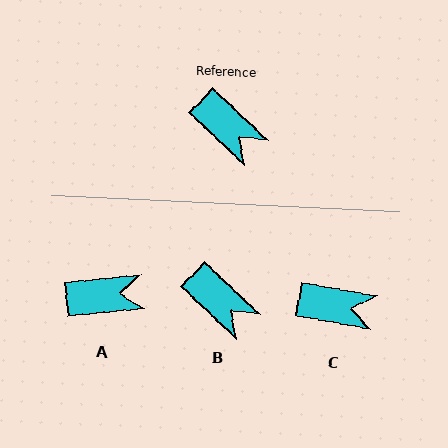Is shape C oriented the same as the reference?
No, it is off by about 32 degrees.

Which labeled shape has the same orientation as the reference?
B.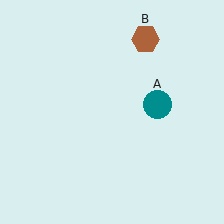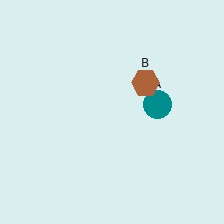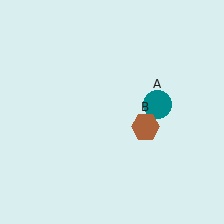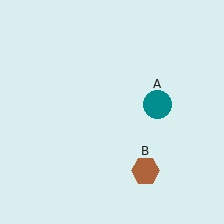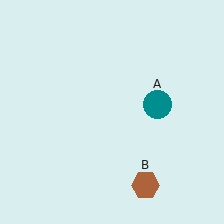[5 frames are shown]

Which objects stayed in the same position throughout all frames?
Teal circle (object A) remained stationary.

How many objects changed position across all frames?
1 object changed position: brown hexagon (object B).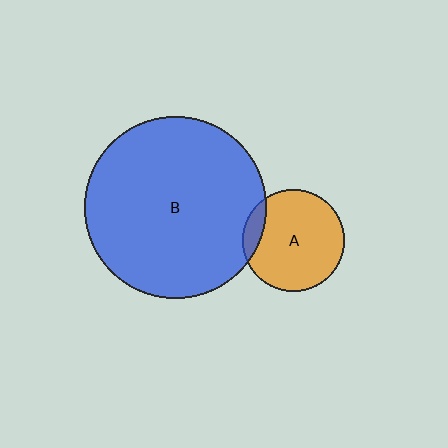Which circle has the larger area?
Circle B (blue).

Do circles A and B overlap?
Yes.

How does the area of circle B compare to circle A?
Approximately 3.2 times.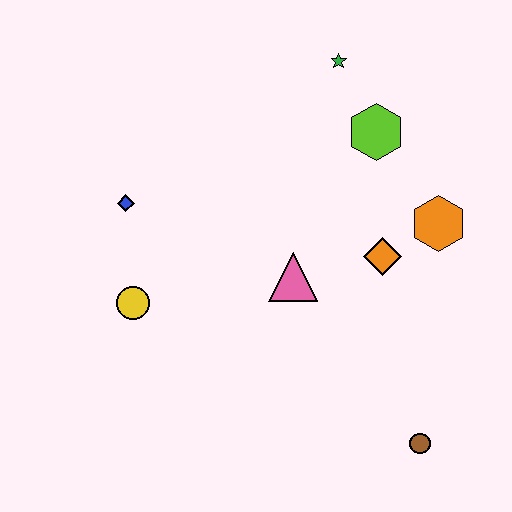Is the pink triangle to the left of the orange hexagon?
Yes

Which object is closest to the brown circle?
The orange diamond is closest to the brown circle.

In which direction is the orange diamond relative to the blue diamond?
The orange diamond is to the right of the blue diamond.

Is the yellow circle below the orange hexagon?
Yes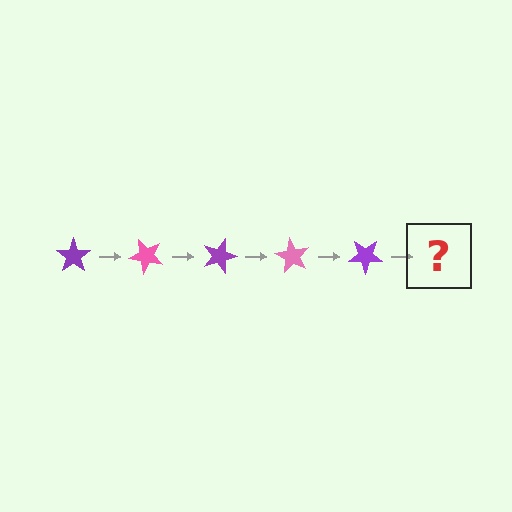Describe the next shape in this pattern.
It should be a pink star, rotated 225 degrees from the start.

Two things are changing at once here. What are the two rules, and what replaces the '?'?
The two rules are that it rotates 45 degrees each step and the color cycles through purple and pink. The '?' should be a pink star, rotated 225 degrees from the start.